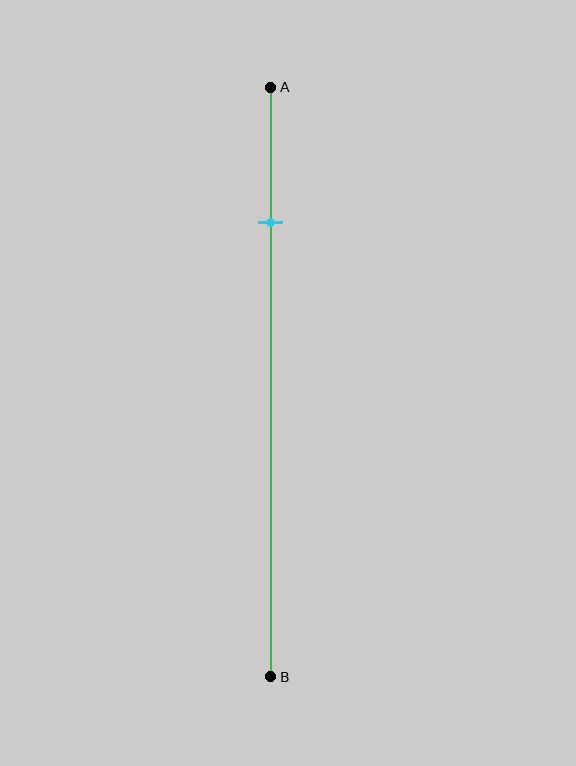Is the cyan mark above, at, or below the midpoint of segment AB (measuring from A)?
The cyan mark is above the midpoint of segment AB.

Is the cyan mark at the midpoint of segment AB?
No, the mark is at about 25% from A, not at the 50% midpoint.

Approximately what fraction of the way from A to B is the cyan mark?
The cyan mark is approximately 25% of the way from A to B.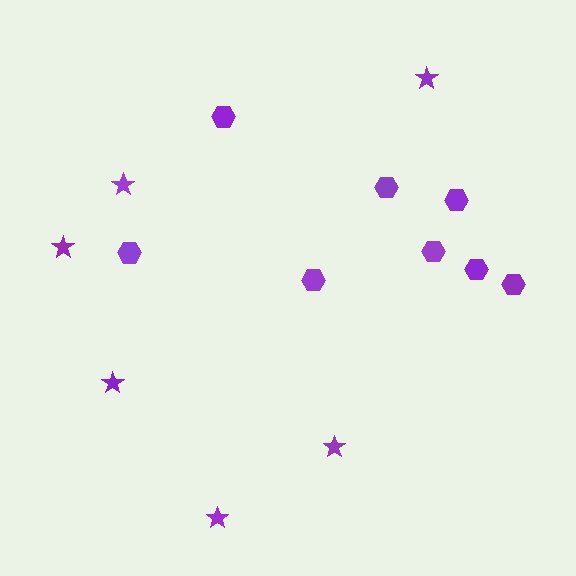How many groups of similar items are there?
There are 2 groups: one group of stars (6) and one group of hexagons (8).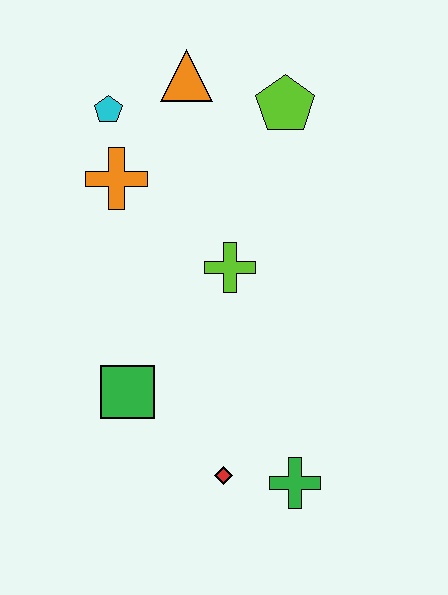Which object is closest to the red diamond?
The green cross is closest to the red diamond.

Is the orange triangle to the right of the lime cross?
No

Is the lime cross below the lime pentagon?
Yes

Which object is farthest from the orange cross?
The green cross is farthest from the orange cross.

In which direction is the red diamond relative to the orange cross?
The red diamond is below the orange cross.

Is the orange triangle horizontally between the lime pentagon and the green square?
Yes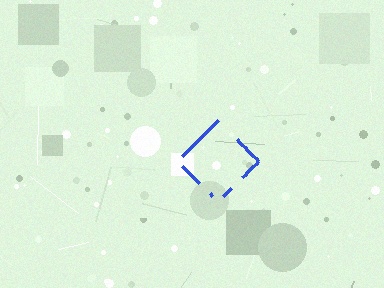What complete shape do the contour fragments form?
The contour fragments form a diamond.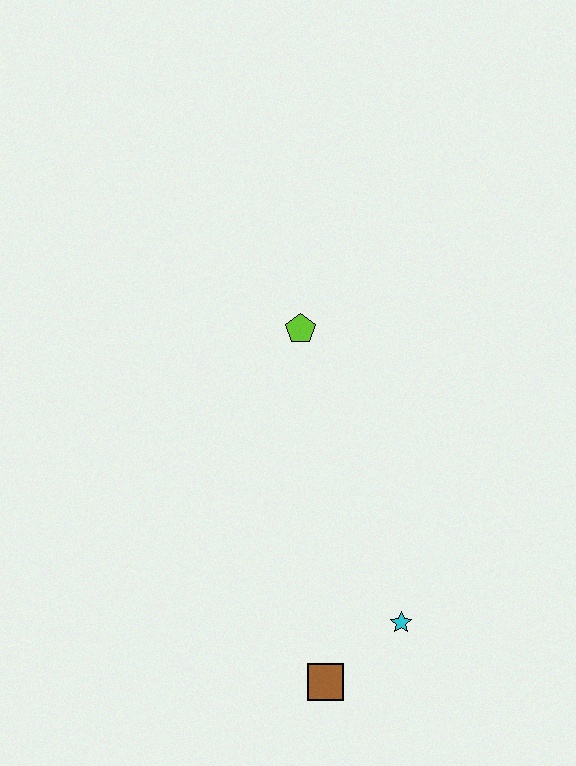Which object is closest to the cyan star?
The brown square is closest to the cyan star.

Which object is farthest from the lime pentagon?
The brown square is farthest from the lime pentagon.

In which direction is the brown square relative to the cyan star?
The brown square is to the left of the cyan star.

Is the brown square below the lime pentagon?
Yes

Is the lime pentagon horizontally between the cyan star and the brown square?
No